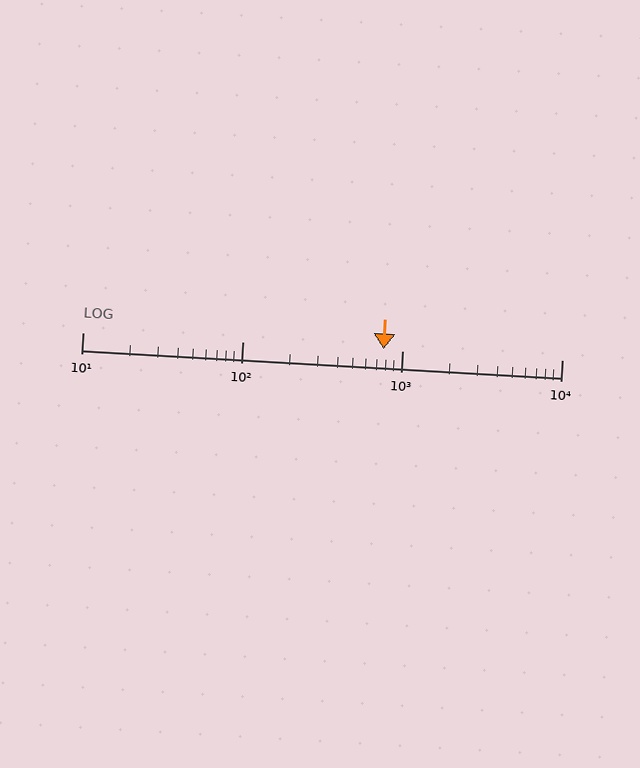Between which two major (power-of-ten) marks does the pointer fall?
The pointer is between 100 and 1000.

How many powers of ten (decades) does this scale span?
The scale spans 3 decades, from 10 to 10000.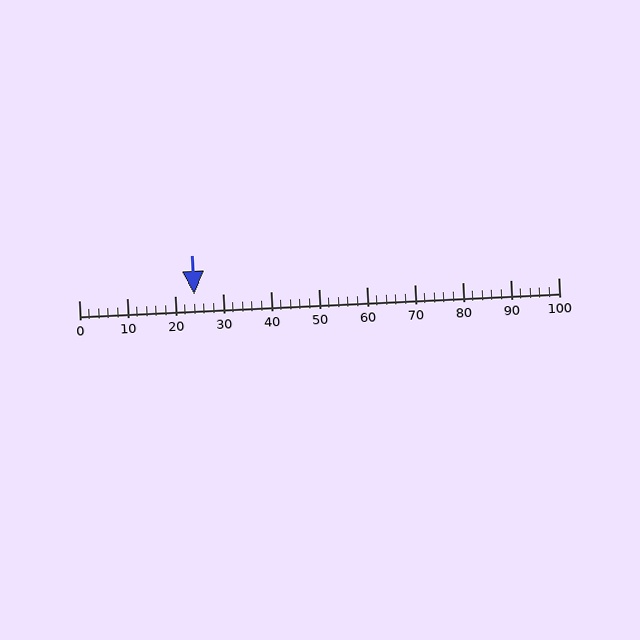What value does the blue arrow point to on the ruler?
The blue arrow points to approximately 24.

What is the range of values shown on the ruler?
The ruler shows values from 0 to 100.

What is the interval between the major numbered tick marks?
The major tick marks are spaced 10 units apart.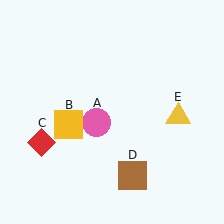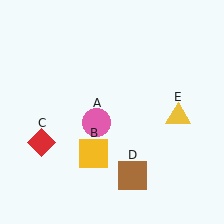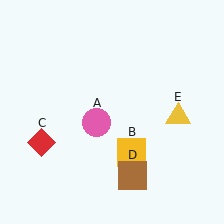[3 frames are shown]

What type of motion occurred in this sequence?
The yellow square (object B) rotated counterclockwise around the center of the scene.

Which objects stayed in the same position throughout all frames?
Pink circle (object A) and red diamond (object C) and brown square (object D) and yellow triangle (object E) remained stationary.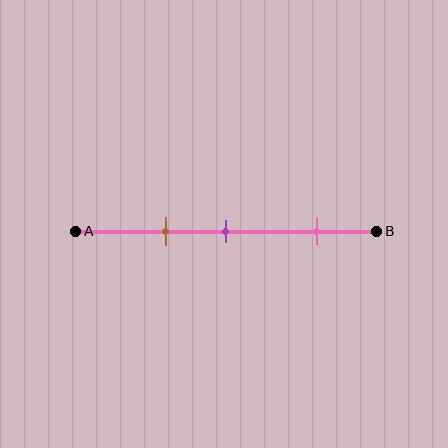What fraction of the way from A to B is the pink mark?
The pink mark is approximately 80% (0.8) of the way from A to B.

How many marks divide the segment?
There are 3 marks dividing the segment.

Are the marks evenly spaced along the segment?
No, the marks are not evenly spaced.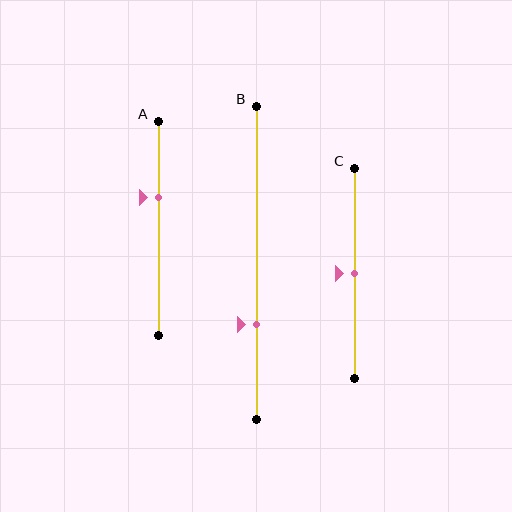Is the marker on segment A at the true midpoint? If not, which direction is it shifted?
No, the marker on segment A is shifted upward by about 15% of the segment length.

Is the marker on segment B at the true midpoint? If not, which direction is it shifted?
No, the marker on segment B is shifted downward by about 20% of the segment length.